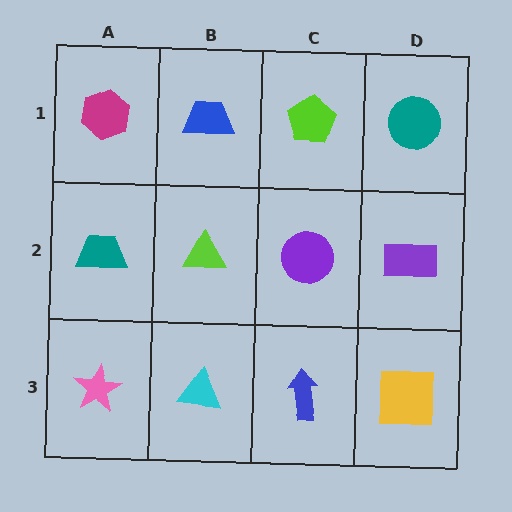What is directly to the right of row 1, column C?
A teal circle.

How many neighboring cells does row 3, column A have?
2.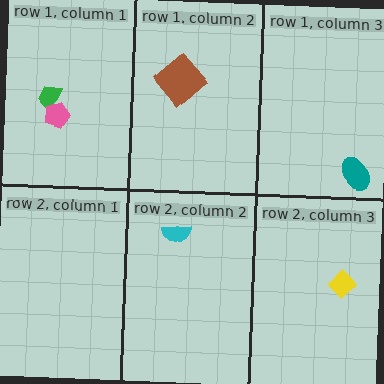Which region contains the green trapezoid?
The row 1, column 1 region.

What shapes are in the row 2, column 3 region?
The yellow diamond.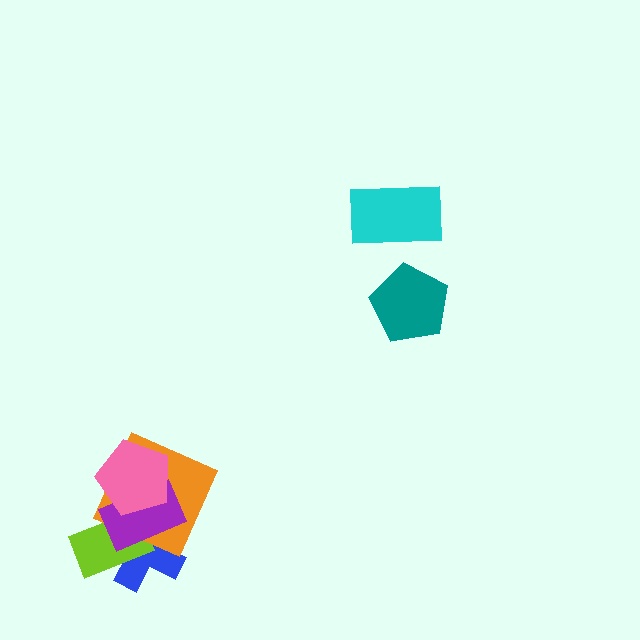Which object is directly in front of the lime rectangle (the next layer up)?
The orange square is directly in front of the lime rectangle.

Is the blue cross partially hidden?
Yes, it is partially covered by another shape.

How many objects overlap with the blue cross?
4 objects overlap with the blue cross.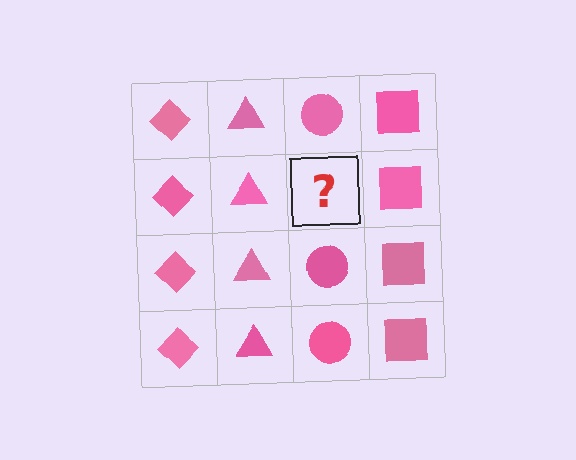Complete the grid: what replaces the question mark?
The question mark should be replaced with a pink circle.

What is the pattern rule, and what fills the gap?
The rule is that each column has a consistent shape. The gap should be filled with a pink circle.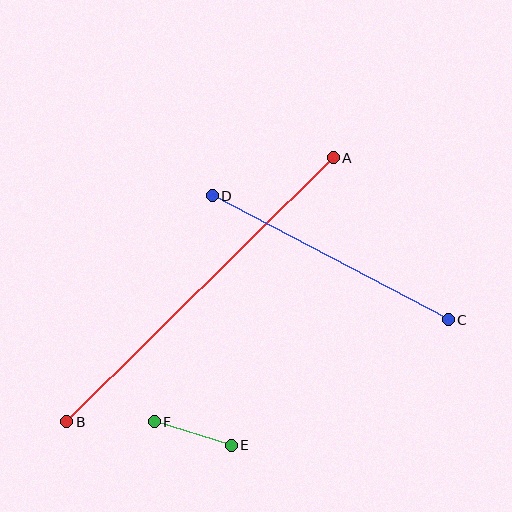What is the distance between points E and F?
The distance is approximately 81 pixels.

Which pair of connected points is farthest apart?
Points A and B are farthest apart.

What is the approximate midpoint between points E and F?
The midpoint is at approximately (193, 433) pixels.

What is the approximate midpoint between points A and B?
The midpoint is at approximately (200, 290) pixels.